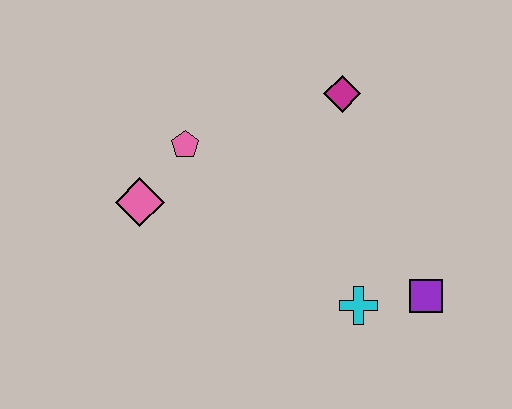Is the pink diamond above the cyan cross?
Yes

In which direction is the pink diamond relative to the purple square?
The pink diamond is to the left of the purple square.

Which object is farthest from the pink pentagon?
The purple square is farthest from the pink pentagon.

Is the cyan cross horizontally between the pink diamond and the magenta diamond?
No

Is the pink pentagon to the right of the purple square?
No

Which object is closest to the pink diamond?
The pink pentagon is closest to the pink diamond.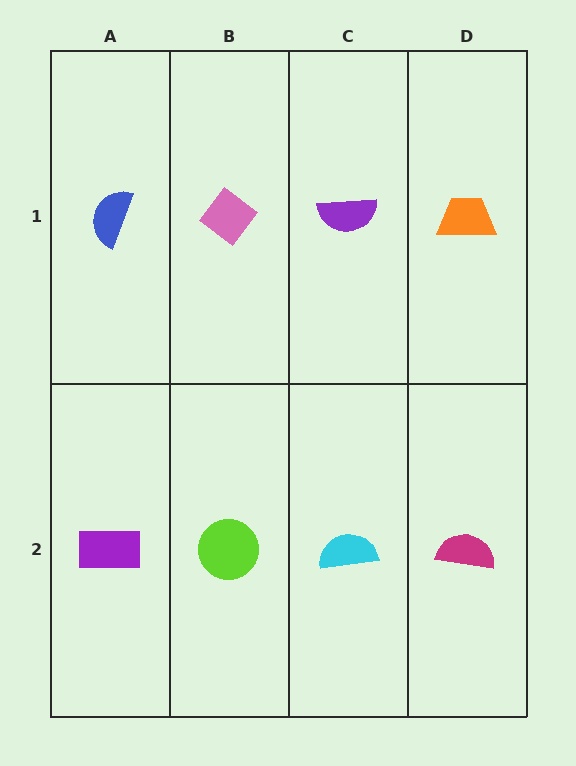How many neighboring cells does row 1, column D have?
2.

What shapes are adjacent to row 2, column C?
A purple semicircle (row 1, column C), a lime circle (row 2, column B), a magenta semicircle (row 2, column D).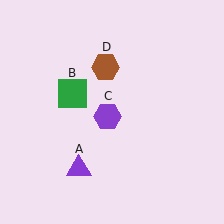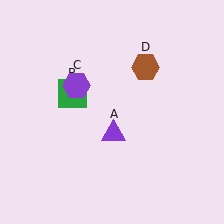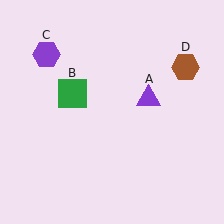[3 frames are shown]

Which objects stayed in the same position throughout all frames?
Green square (object B) remained stationary.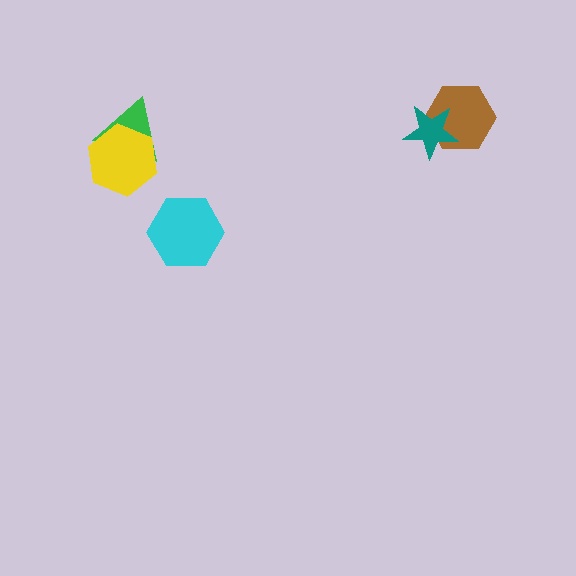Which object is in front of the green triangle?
The yellow hexagon is in front of the green triangle.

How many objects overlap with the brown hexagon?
1 object overlaps with the brown hexagon.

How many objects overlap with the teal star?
1 object overlaps with the teal star.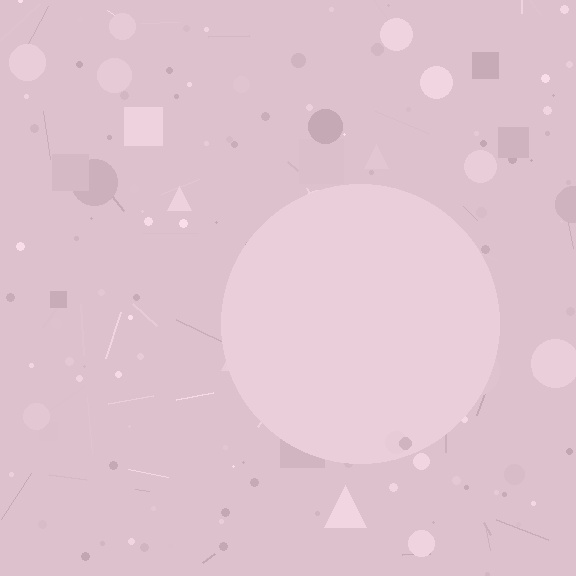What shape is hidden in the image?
A circle is hidden in the image.